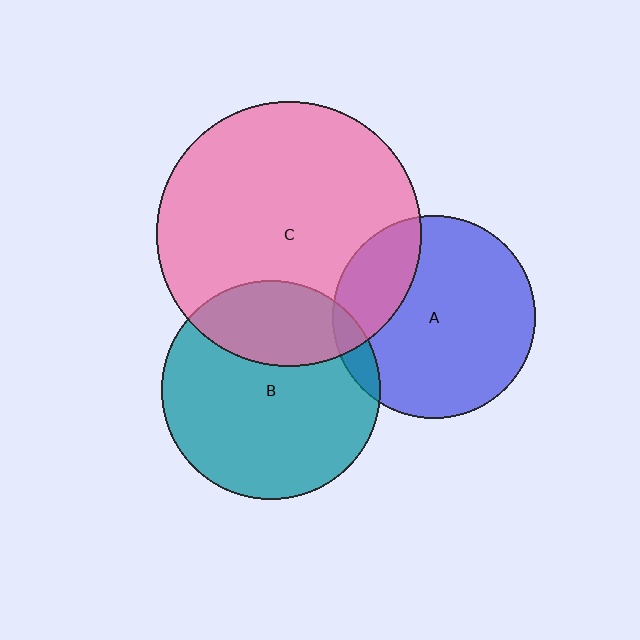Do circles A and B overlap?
Yes.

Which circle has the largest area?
Circle C (pink).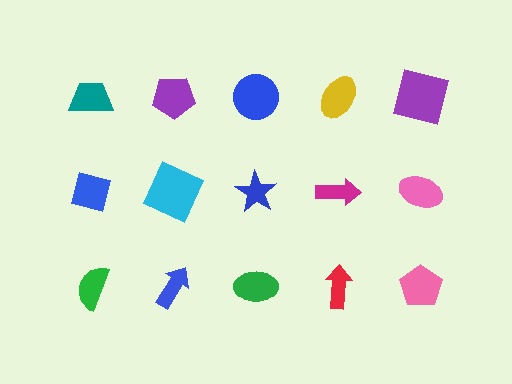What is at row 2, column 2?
A cyan square.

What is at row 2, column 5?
A pink ellipse.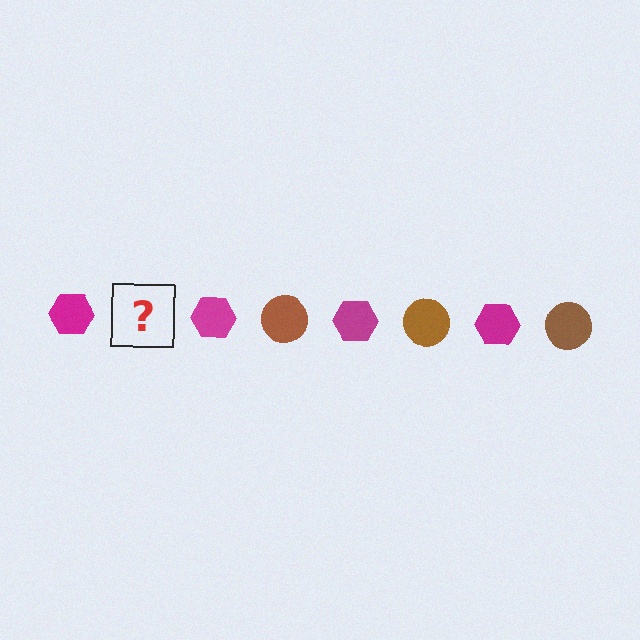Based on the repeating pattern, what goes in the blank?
The blank should be a brown circle.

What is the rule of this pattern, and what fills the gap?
The rule is that the pattern alternates between magenta hexagon and brown circle. The gap should be filled with a brown circle.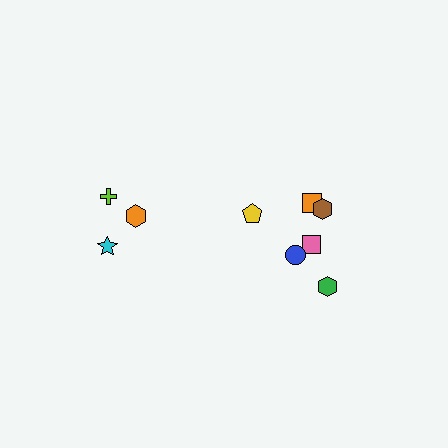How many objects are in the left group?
There are 3 objects.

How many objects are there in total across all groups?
There are 9 objects.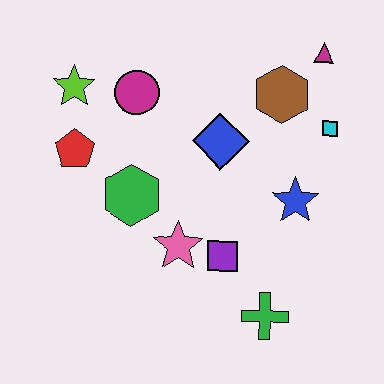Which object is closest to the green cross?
The purple square is closest to the green cross.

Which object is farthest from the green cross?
The lime star is farthest from the green cross.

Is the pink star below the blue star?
Yes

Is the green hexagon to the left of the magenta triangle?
Yes